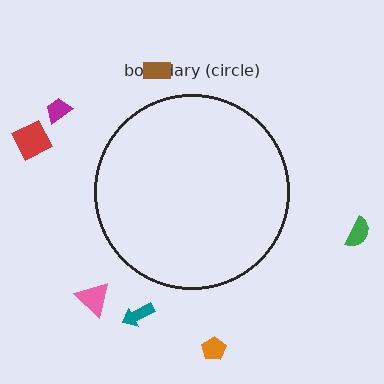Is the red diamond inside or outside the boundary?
Outside.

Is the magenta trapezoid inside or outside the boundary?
Outside.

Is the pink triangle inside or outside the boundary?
Outside.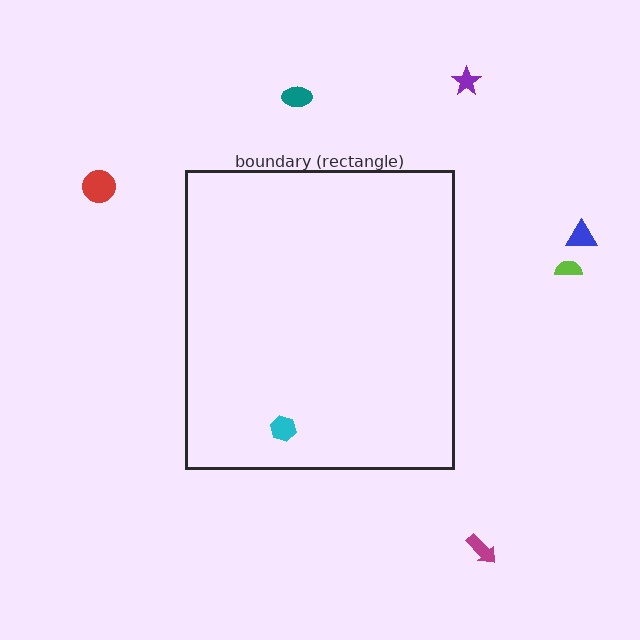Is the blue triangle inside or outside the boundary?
Outside.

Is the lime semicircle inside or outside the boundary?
Outside.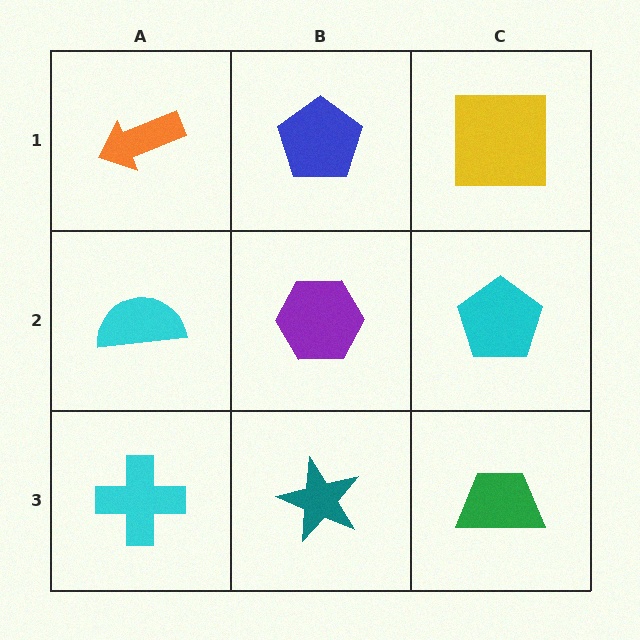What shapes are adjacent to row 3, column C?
A cyan pentagon (row 2, column C), a teal star (row 3, column B).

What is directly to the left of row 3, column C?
A teal star.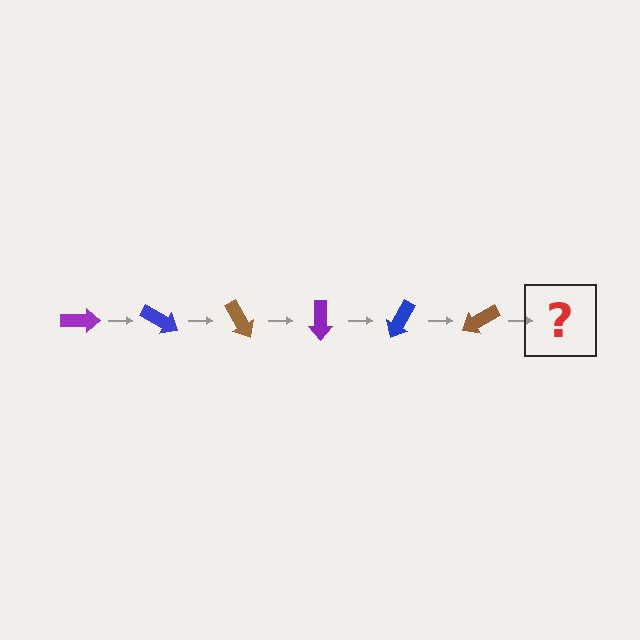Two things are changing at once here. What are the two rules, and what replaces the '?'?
The two rules are that it rotates 30 degrees each step and the color cycles through purple, blue, and brown. The '?' should be a purple arrow, rotated 180 degrees from the start.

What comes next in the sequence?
The next element should be a purple arrow, rotated 180 degrees from the start.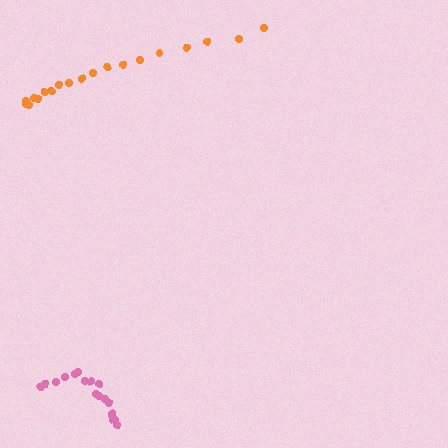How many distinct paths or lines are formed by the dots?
There are 2 distinct paths.